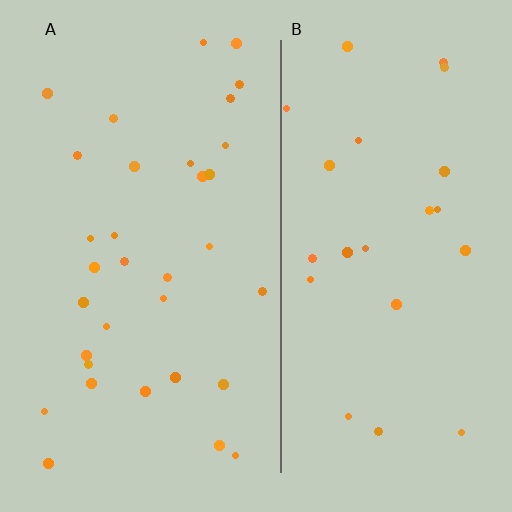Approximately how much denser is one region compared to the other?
Approximately 1.4× — region A over region B.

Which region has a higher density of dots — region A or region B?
A (the left).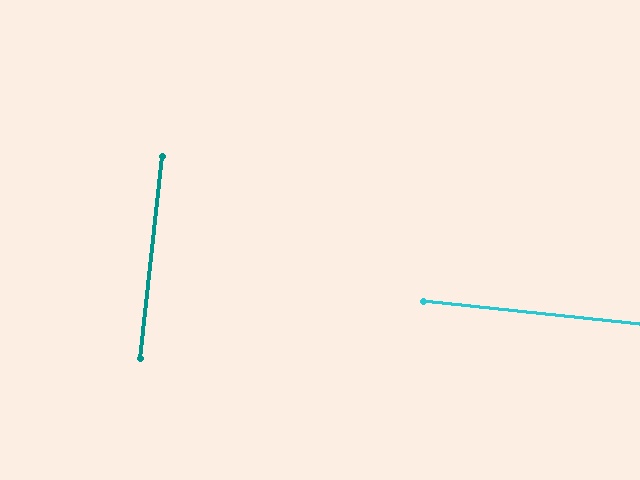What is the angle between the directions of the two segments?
Approximately 90 degrees.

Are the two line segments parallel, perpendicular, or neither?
Perpendicular — they meet at approximately 90°.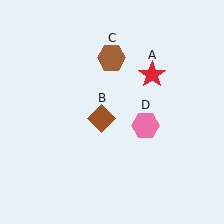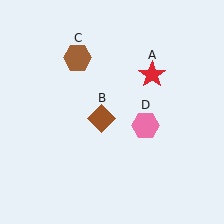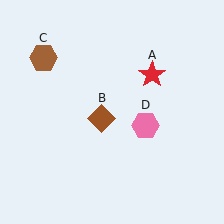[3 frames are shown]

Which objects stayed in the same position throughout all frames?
Red star (object A) and brown diamond (object B) and pink hexagon (object D) remained stationary.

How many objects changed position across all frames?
1 object changed position: brown hexagon (object C).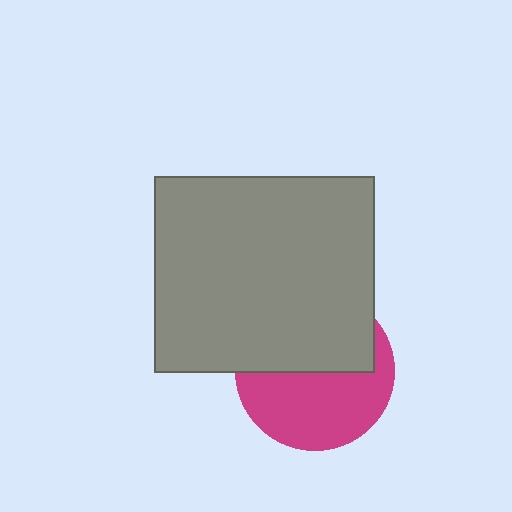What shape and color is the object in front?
The object in front is a gray rectangle.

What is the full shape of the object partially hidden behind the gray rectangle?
The partially hidden object is a magenta circle.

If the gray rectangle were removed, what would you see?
You would see the complete magenta circle.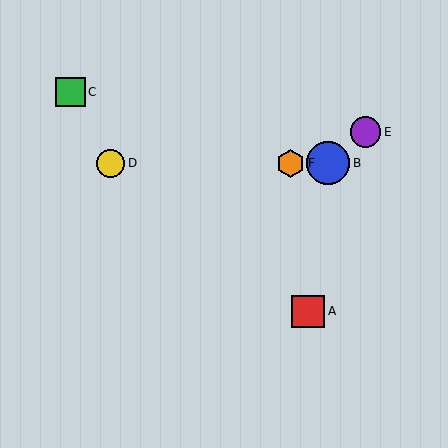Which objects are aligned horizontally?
Objects B, D, F are aligned horizontally.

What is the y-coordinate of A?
Object A is at y≈311.